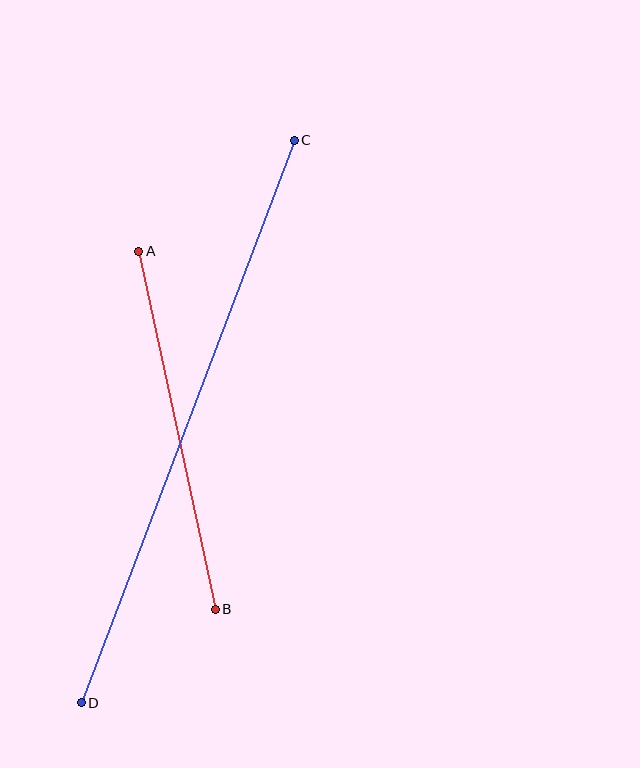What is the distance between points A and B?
The distance is approximately 366 pixels.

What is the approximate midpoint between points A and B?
The midpoint is at approximately (177, 430) pixels.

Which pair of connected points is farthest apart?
Points C and D are farthest apart.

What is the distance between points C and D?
The distance is approximately 601 pixels.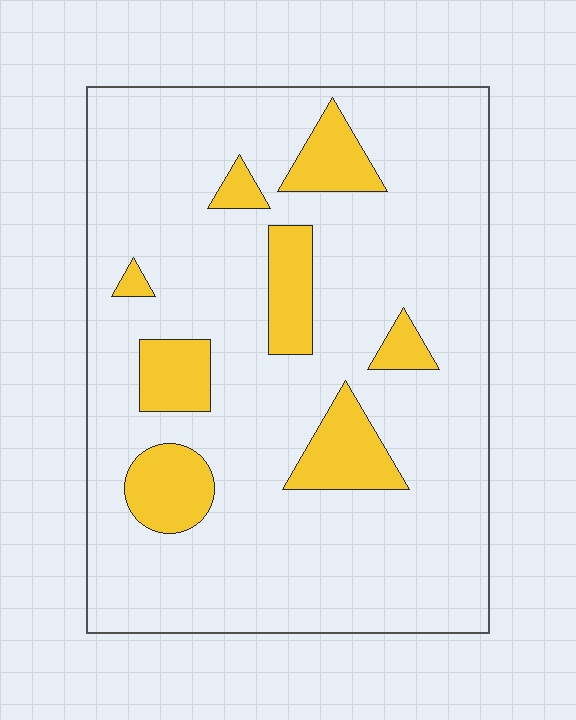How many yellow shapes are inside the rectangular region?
8.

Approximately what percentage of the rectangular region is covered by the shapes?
Approximately 15%.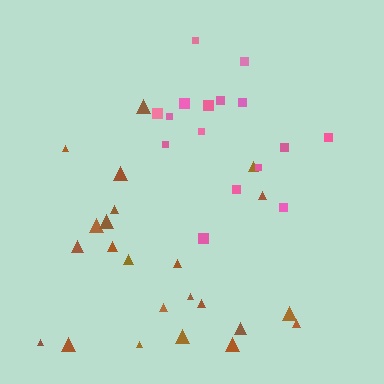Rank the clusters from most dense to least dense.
pink, brown.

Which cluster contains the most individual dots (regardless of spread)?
Brown (23).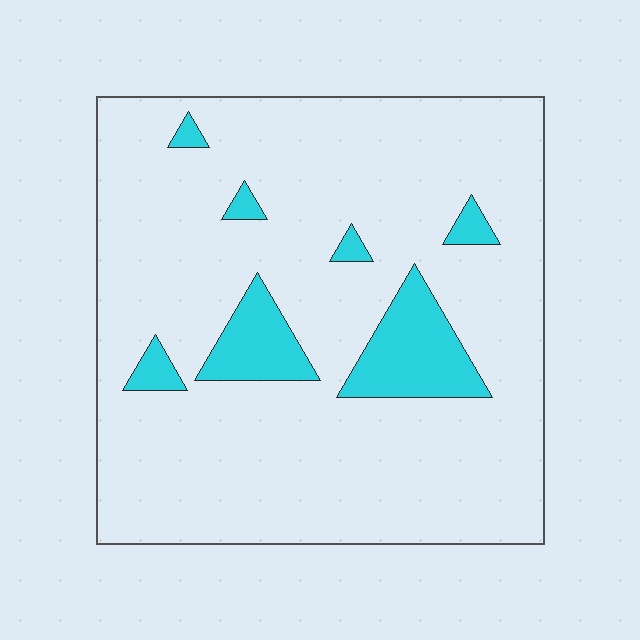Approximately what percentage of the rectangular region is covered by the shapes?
Approximately 10%.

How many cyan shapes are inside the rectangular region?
7.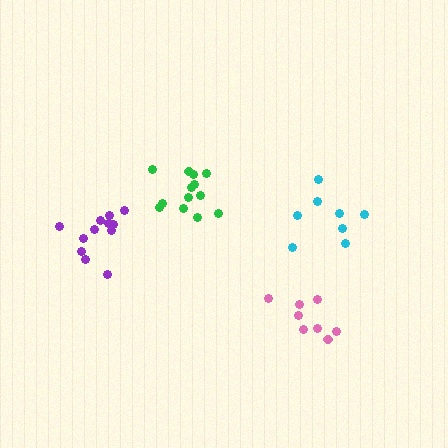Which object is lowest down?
The pink cluster is bottommost.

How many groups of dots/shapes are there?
There are 4 groups.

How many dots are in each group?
Group 1: 12 dots, Group 2: 8 dots, Group 3: 8 dots, Group 4: 13 dots (41 total).